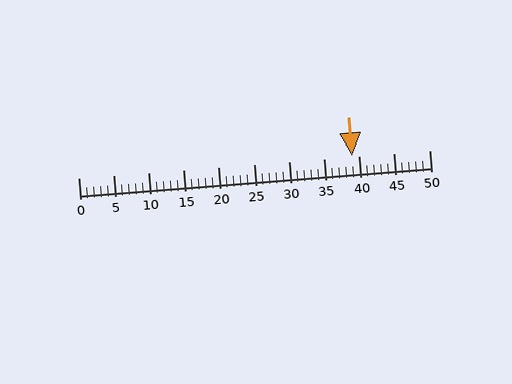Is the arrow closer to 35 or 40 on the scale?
The arrow is closer to 40.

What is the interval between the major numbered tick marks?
The major tick marks are spaced 5 units apart.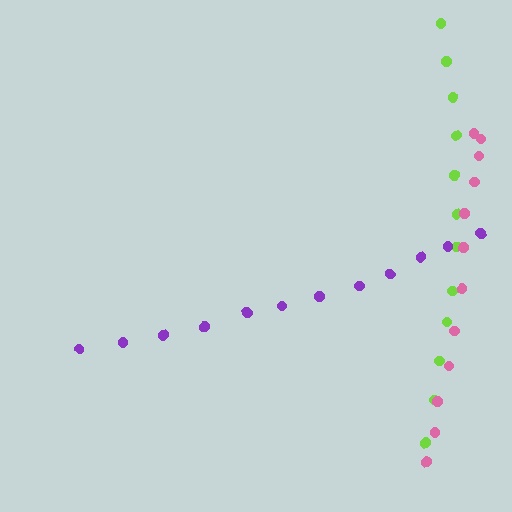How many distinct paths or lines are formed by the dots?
There are 3 distinct paths.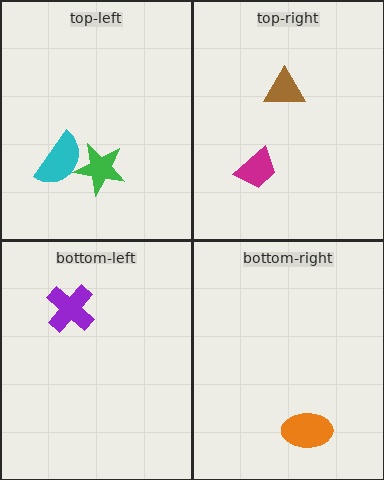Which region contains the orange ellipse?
The bottom-right region.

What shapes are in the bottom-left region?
The purple cross.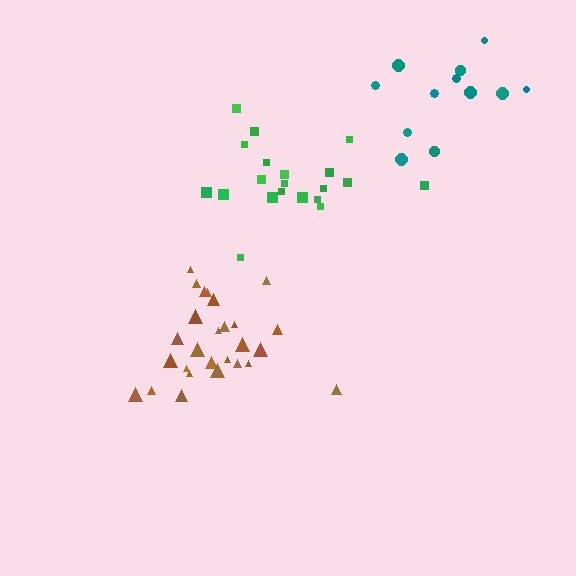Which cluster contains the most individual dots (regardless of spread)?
Brown (28).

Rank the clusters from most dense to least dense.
green, brown, teal.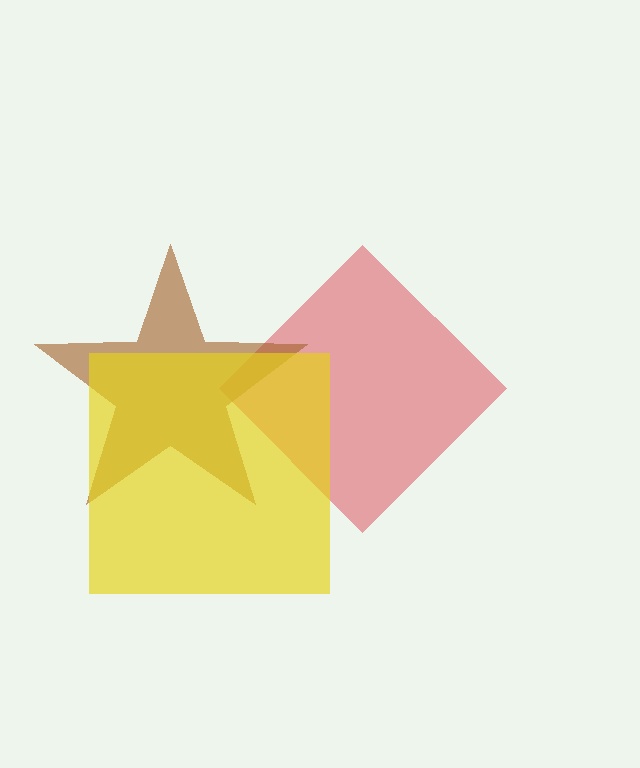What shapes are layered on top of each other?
The layered shapes are: a red diamond, a brown star, a yellow square.